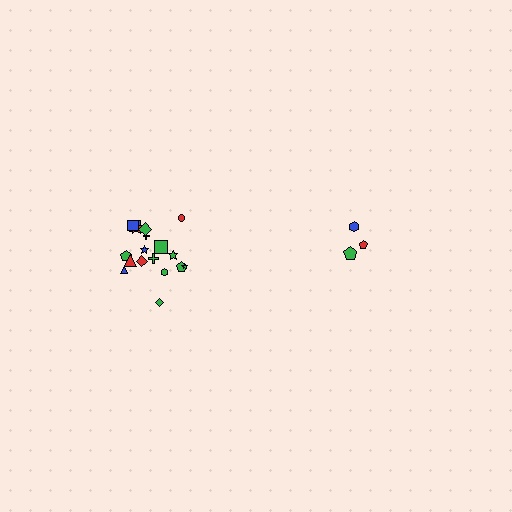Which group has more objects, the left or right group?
The left group.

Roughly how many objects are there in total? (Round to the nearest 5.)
Roughly 20 objects in total.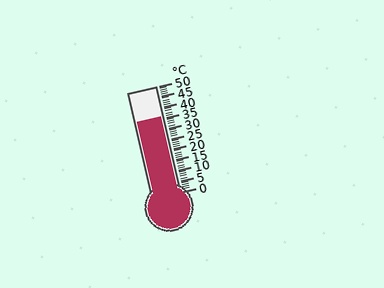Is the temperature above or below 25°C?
The temperature is above 25°C.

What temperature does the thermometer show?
The thermometer shows approximately 36°C.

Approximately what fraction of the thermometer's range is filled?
The thermometer is filled to approximately 70% of its range.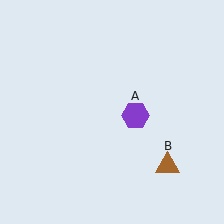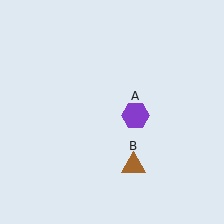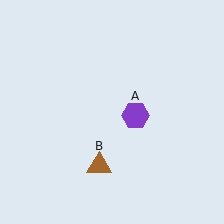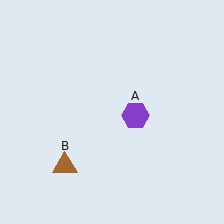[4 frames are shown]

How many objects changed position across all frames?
1 object changed position: brown triangle (object B).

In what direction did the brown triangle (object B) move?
The brown triangle (object B) moved left.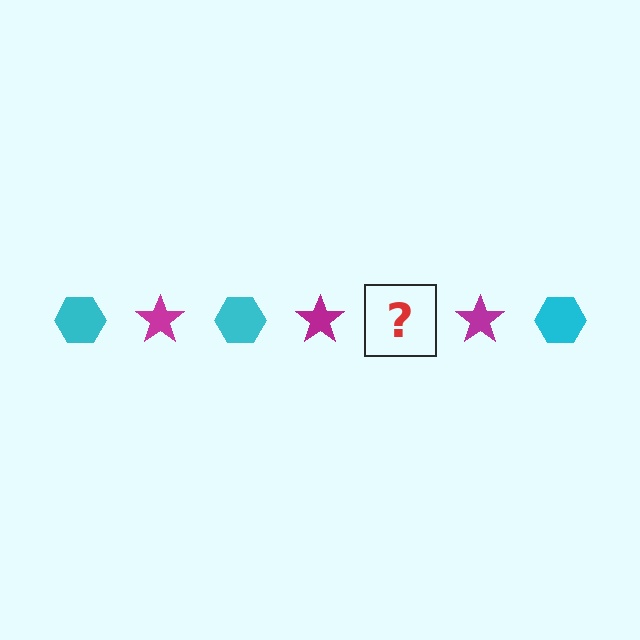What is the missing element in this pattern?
The missing element is a cyan hexagon.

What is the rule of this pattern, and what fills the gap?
The rule is that the pattern alternates between cyan hexagon and magenta star. The gap should be filled with a cyan hexagon.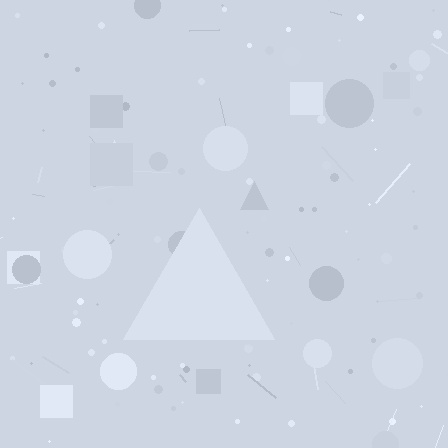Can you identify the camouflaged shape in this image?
The camouflaged shape is a triangle.